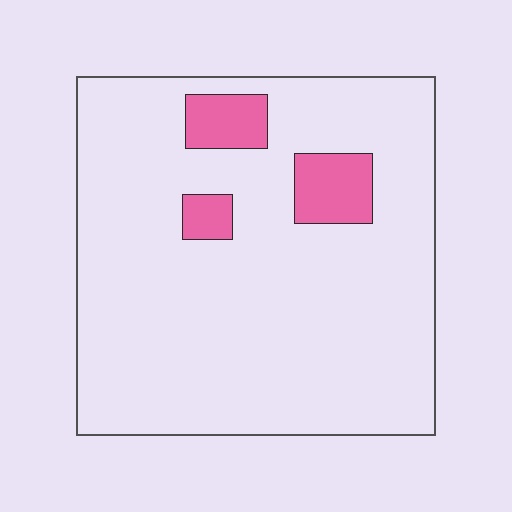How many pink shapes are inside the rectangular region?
3.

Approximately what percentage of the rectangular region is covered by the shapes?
Approximately 10%.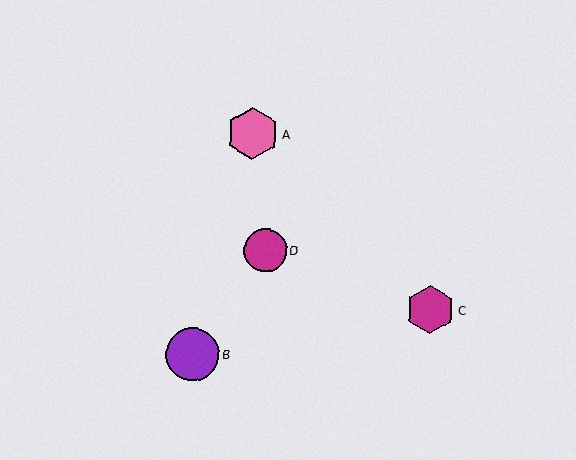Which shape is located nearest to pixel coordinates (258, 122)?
The pink hexagon (labeled A) at (253, 134) is nearest to that location.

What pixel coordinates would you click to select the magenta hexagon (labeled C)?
Click at (431, 310) to select the magenta hexagon C.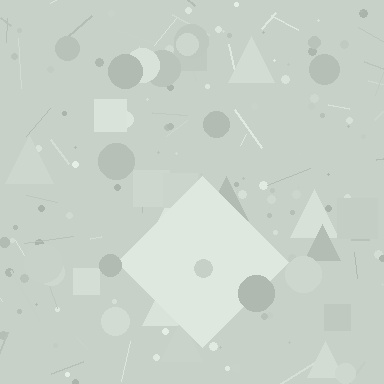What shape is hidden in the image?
A diamond is hidden in the image.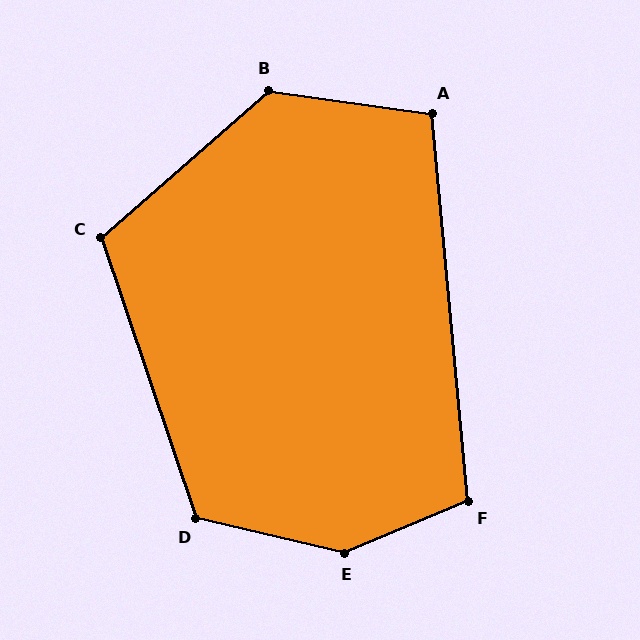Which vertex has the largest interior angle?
E, at approximately 144 degrees.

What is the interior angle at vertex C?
Approximately 112 degrees (obtuse).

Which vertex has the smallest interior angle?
A, at approximately 103 degrees.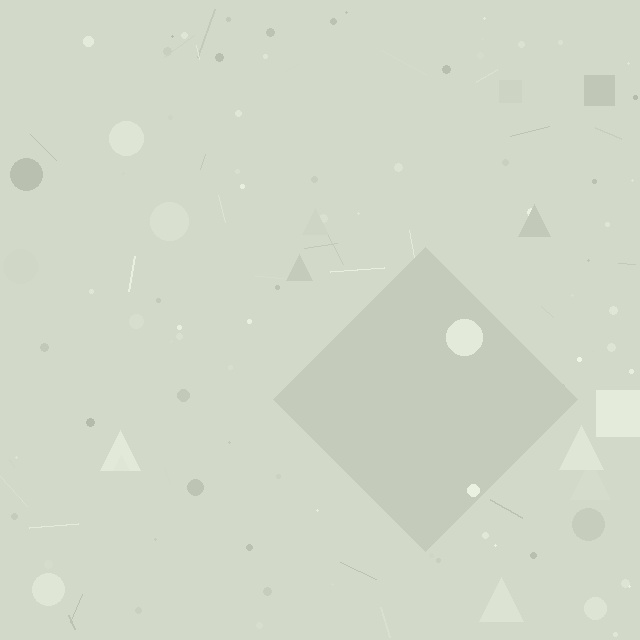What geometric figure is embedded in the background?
A diamond is embedded in the background.